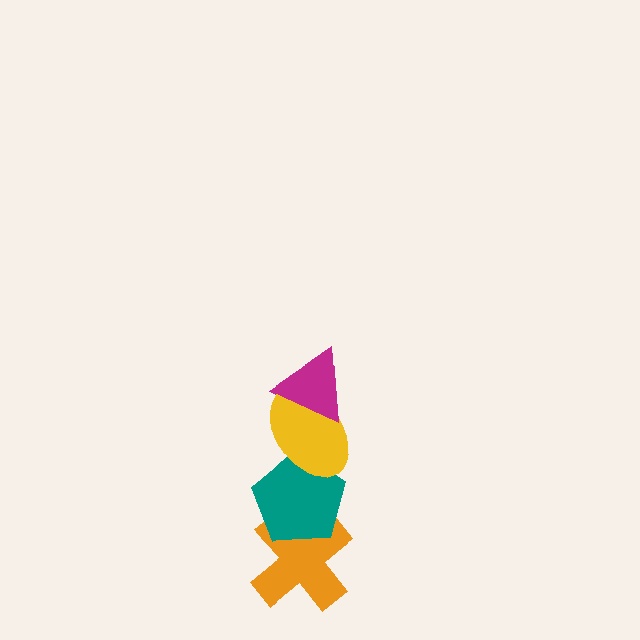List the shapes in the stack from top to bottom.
From top to bottom: the magenta triangle, the yellow ellipse, the teal pentagon, the orange cross.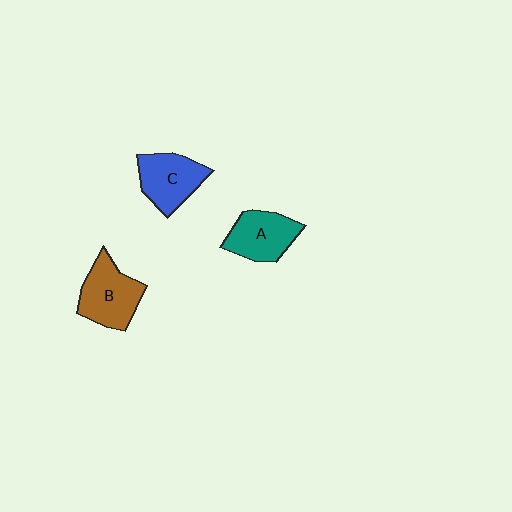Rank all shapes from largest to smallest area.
From largest to smallest: B (brown), C (blue), A (teal).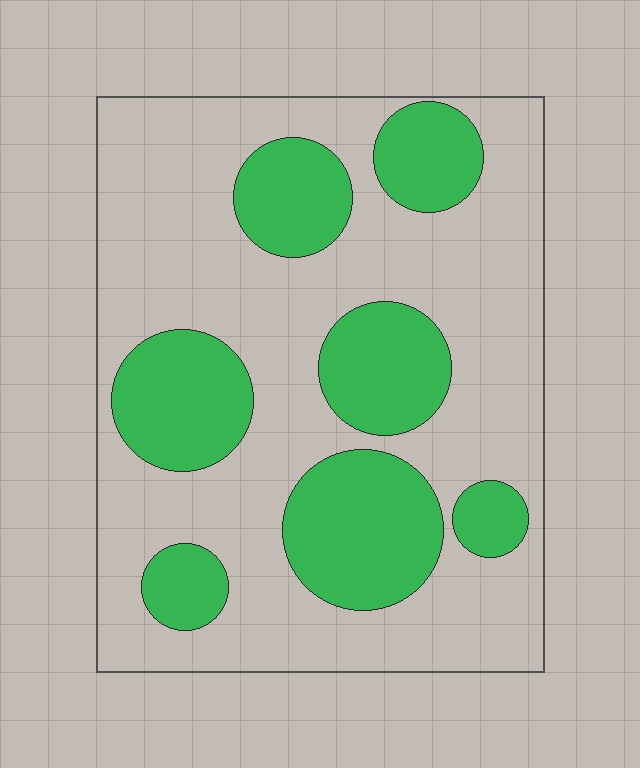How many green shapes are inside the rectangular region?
7.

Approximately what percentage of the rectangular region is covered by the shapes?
Approximately 30%.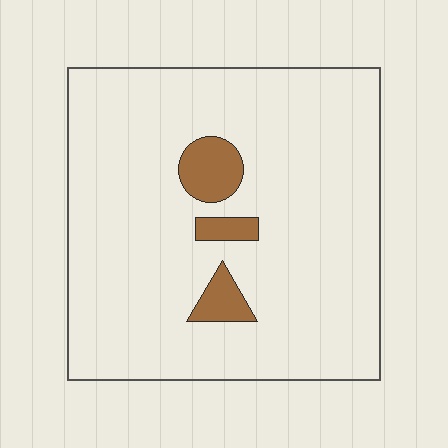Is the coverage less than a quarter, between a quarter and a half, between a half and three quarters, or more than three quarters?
Less than a quarter.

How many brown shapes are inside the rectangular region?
3.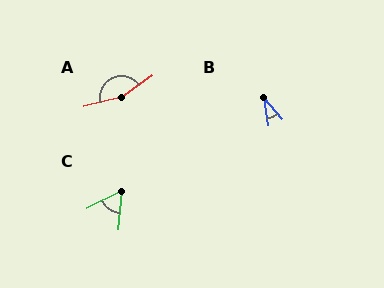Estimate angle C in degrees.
Approximately 58 degrees.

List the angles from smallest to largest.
B (30°), C (58°), A (159°).